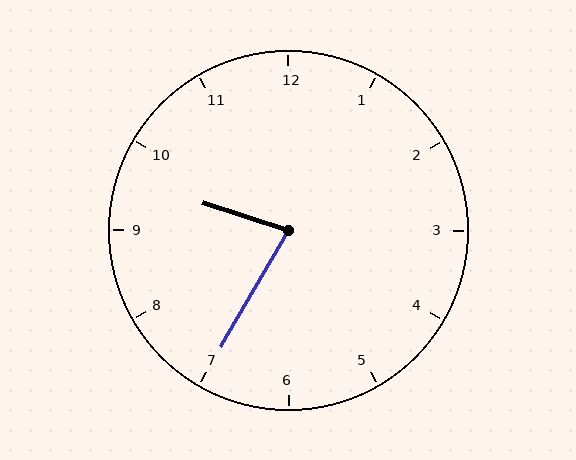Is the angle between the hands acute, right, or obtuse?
It is acute.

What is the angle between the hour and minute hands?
Approximately 78 degrees.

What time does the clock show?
9:35.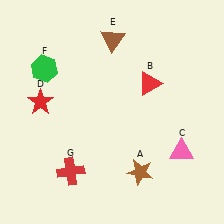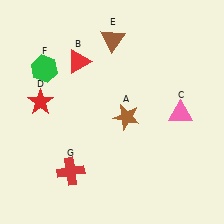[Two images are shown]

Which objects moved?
The objects that moved are: the brown star (A), the red triangle (B), the pink triangle (C).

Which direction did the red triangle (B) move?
The red triangle (B) moved left.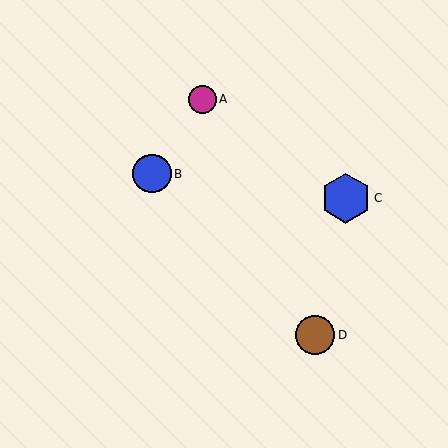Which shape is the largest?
The blue hexagon (labeled C) is the largest.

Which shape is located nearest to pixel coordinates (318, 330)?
The brown circle (labeled D) at (315, 335) is nearest to that location.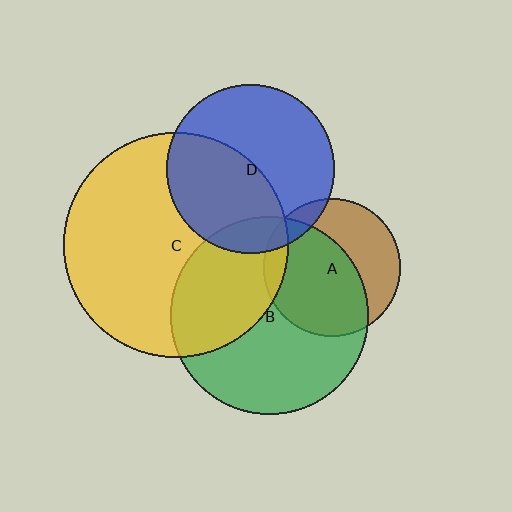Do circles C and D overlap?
Yes.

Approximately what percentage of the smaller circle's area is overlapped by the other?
Approximately 45%.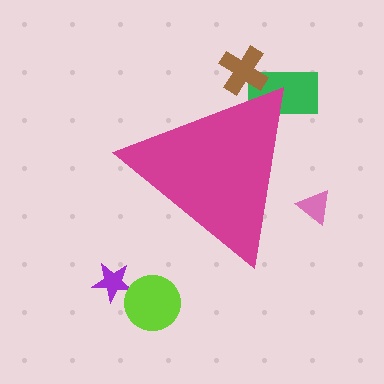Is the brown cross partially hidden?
Yes, the brown cross is partially hidden behind the magenta triangle.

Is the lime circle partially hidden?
No, the lime circle is fully visible.